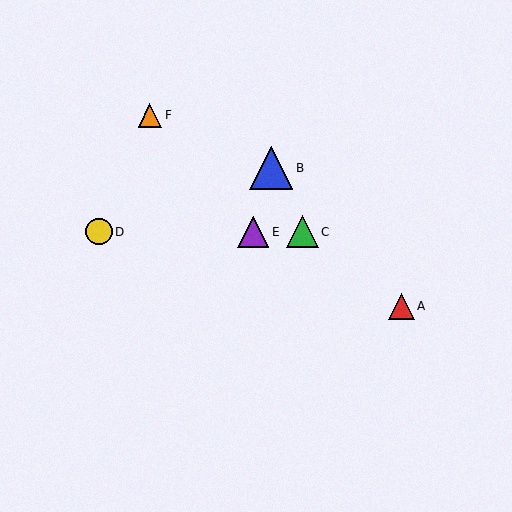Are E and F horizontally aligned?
No, E is at y≈232 and F is at y≈115.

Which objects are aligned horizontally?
Objects C, D, E are aligned horizontally.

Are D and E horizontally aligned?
Yes, both are at y≈232.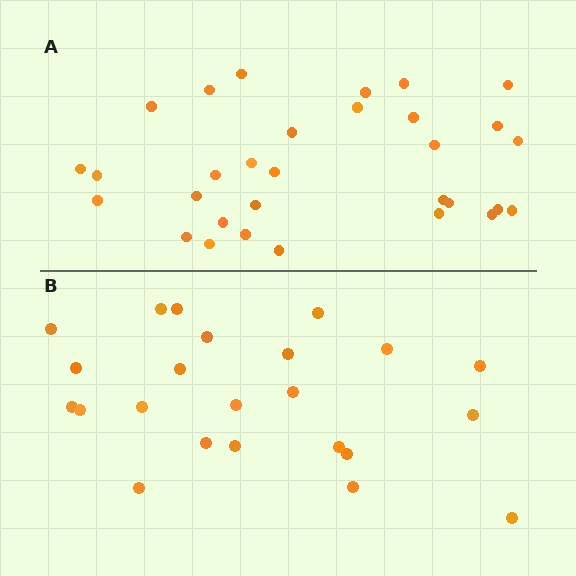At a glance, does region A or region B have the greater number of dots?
Region A (the top region) has more dots.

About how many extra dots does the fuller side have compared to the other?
Region A has roughly 8 or so more dots than region B.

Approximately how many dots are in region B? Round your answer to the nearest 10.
About 20 dots. (The exact count is 23, which rounds to 20.)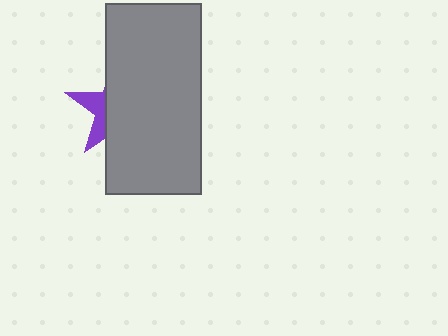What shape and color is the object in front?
The object in front is a gray rectangle.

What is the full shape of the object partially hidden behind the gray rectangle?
The partially hidden object is a purple star.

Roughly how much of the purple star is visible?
A small part of it is visible (roughly 30%).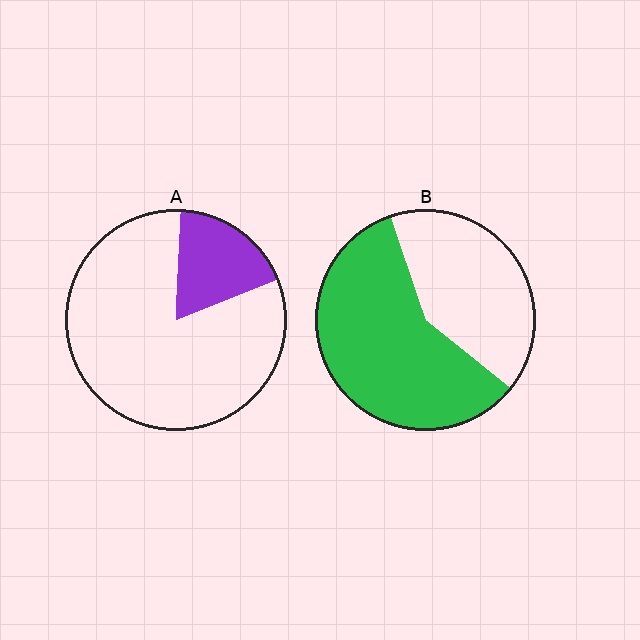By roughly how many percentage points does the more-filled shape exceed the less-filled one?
By roughly 40 percentage points (B over A).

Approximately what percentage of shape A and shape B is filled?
A is approximately 20% and B is approximately 60%.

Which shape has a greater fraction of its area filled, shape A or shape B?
Shape B.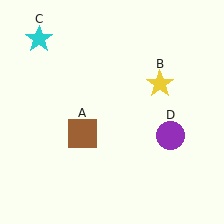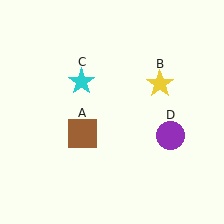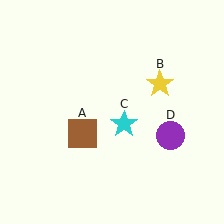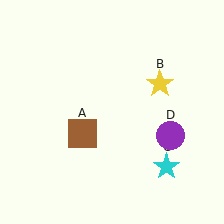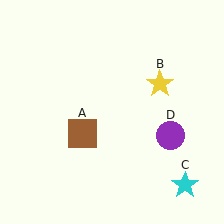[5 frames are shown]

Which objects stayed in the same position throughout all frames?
Brown square (object A) and yellow star (object B) and purple circle (object D) remained stationary.